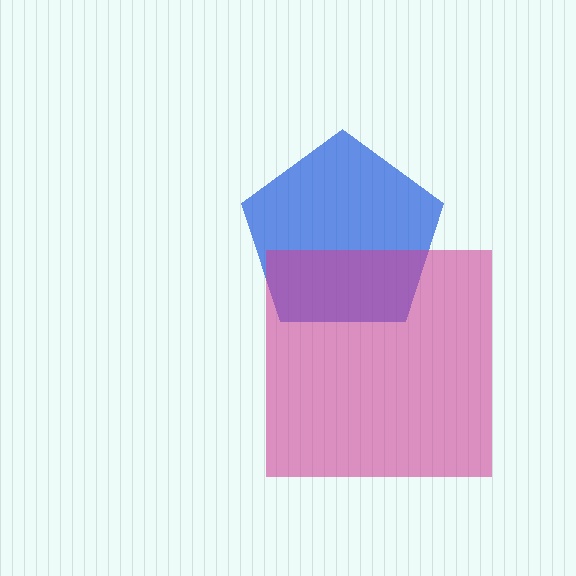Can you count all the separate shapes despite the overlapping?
Yes, there are 2 separate shapes.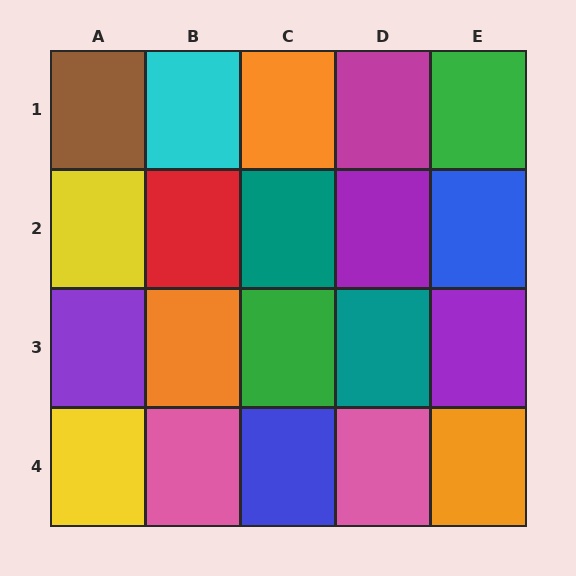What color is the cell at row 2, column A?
Yellow.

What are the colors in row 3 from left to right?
Purple, orange, green, teal, purple.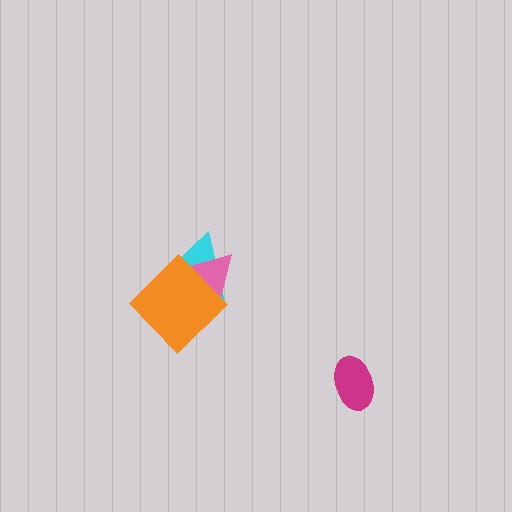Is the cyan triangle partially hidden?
Yes, it is partially covered by another shape.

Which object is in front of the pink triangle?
The orange diamond is in front of the pink triangle.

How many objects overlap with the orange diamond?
2 objects overlap with the orange diamond.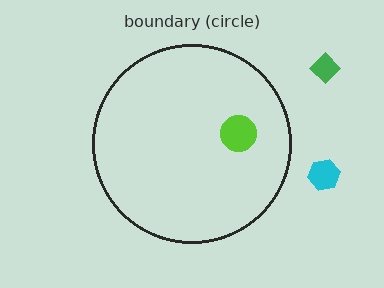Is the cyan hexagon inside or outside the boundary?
Outside.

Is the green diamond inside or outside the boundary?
Outside.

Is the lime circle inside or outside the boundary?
Inside.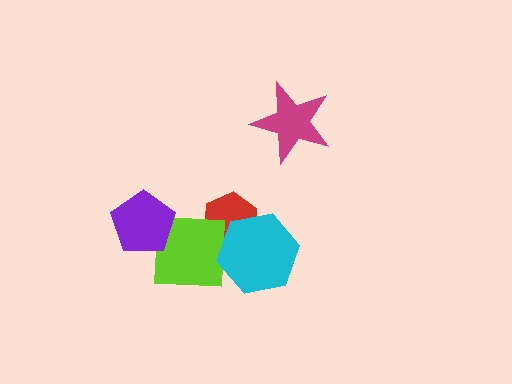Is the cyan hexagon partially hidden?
No, no other shape covers it.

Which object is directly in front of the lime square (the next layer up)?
The cyan hexagon is directly in front of the lime square.